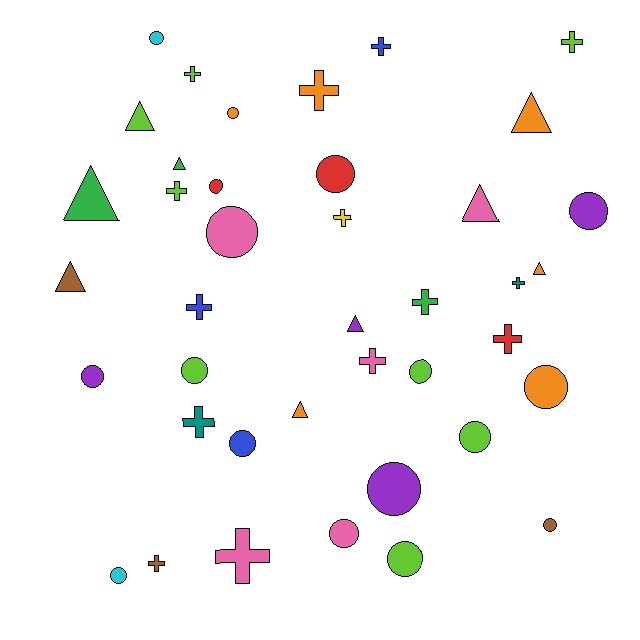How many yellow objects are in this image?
There is 1 yellow object.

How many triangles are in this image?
There are 9 triangles.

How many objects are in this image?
There are 40 objects.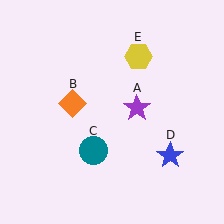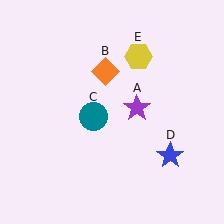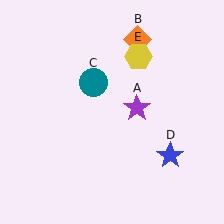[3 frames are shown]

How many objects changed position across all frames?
2 objects changed position: orange diamond (object B), teal circle (object C).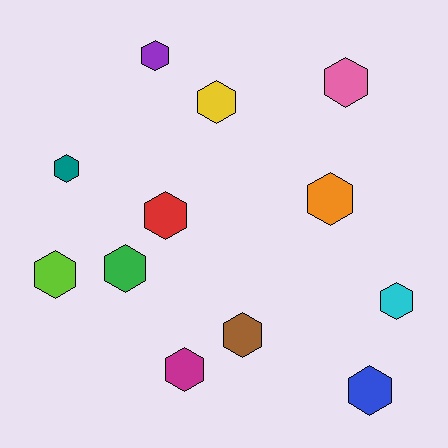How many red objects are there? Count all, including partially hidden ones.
There is 1 red object.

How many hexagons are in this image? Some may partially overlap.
There are 12 hexagons.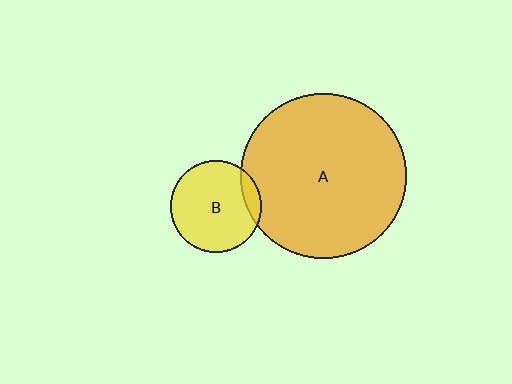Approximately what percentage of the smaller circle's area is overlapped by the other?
Approximately 10%.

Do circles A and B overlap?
Yes.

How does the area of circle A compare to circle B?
Approximately 3.3 times.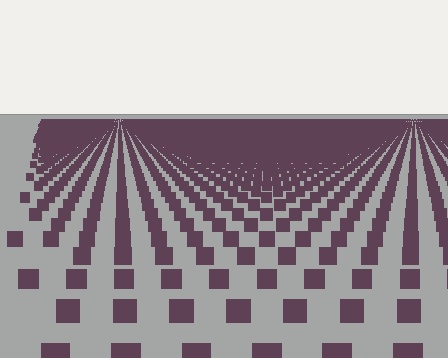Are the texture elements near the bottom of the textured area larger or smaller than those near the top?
Larger. Near the bottom, elements are closer to the viewer and appear at a bigger on-screen size.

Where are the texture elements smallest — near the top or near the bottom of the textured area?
Near the top.